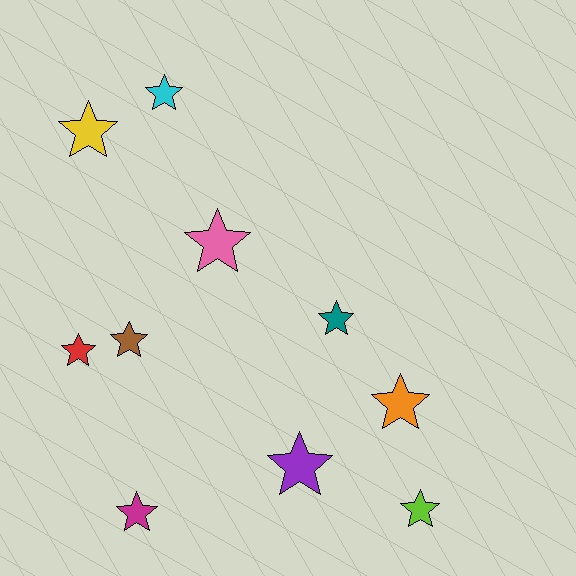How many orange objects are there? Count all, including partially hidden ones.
There is 1 orange object.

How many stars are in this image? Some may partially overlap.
There are 10 stars.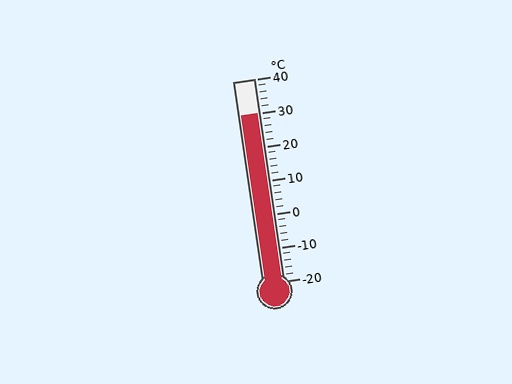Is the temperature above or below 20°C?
The temperature is above 20°C.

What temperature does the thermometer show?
The thermometer shows approximately 30°C.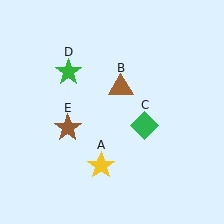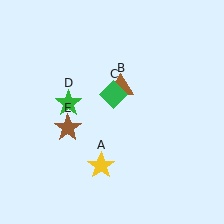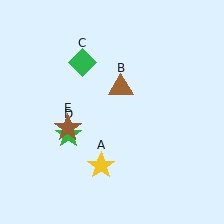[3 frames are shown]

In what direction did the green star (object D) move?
The green star (object D) moved down.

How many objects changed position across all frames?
2 objects changed position: green diamond (object C), green star (object D).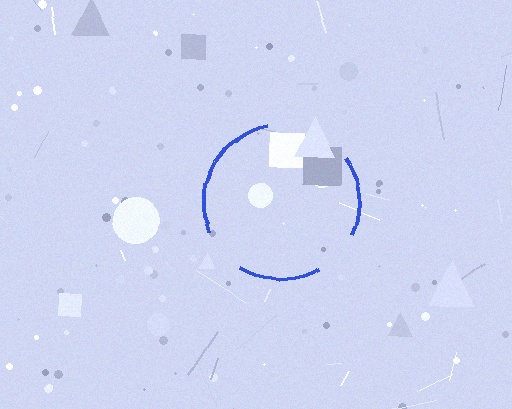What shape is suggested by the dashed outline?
The dashed outline suggests a circle.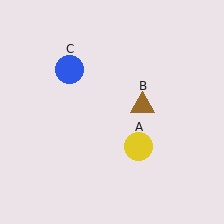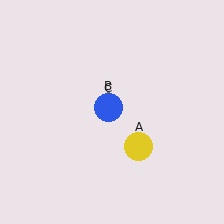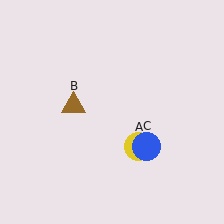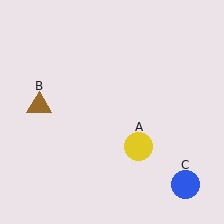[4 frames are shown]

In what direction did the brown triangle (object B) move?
The brown triangle (object B) moved left.